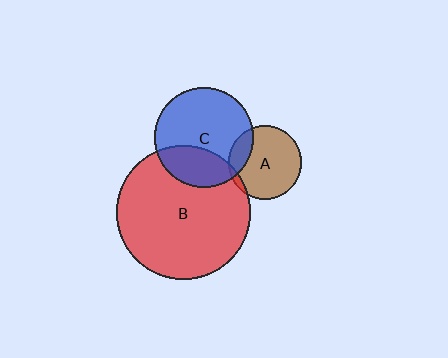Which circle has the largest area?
Circle B (red).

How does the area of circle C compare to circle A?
Approximately 1.9 times.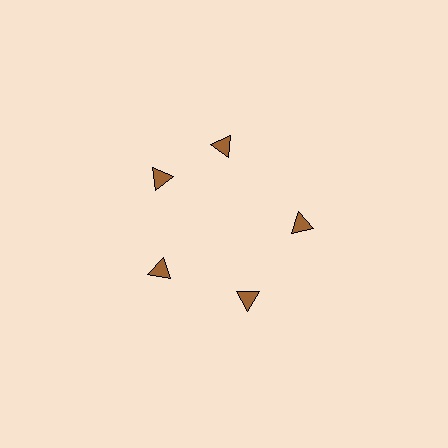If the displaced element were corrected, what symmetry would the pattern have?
It would have 5-fold rotational symmetry — the pattern would map onto itself every 72 degrees.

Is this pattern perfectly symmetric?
No. The 5 brown triangles are arranged in a ring, but one element near the 1 o'clock position is rotated out of alignment along the ring, breaking the 5-fold rotational symmetry.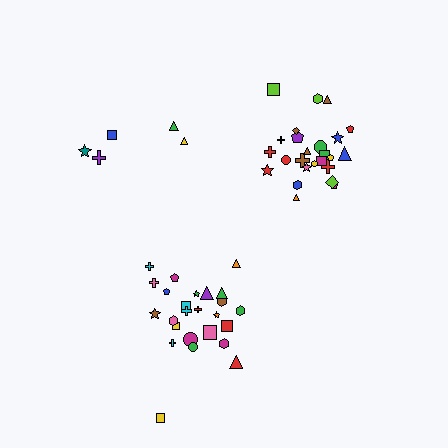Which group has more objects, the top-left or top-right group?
The top-right group.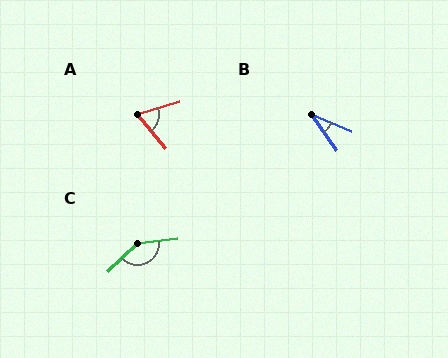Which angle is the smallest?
B, at approximately 31 degrees.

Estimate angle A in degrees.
Approximately 67 degrees.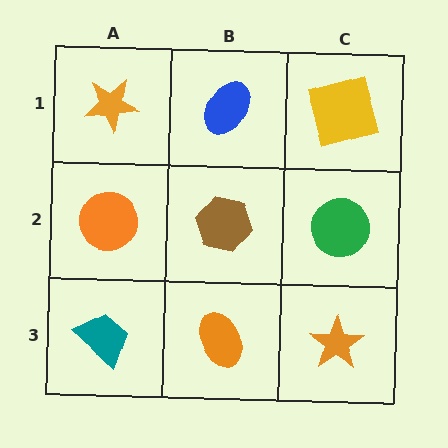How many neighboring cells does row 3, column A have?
2.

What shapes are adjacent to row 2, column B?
A blue ellipse (row 1, column B), an orange ellipse (row 3, column B), an orange circle (row 2, column A), a green circle (row 2, column C).